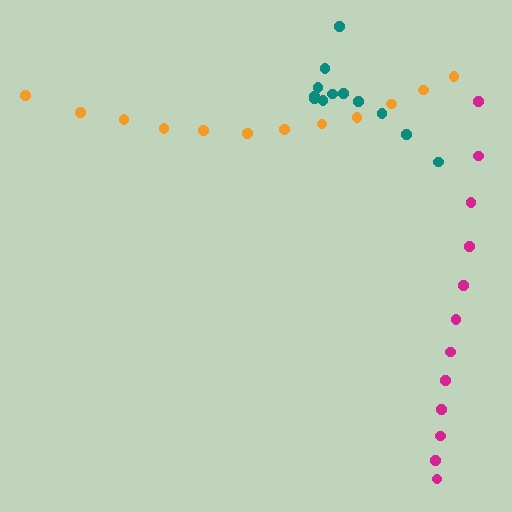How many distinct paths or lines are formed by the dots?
There are 3 distinct paths.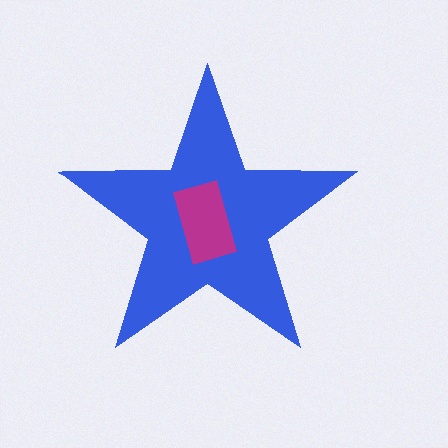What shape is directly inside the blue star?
The magenta rectangle.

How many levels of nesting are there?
2.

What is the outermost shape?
The blue star.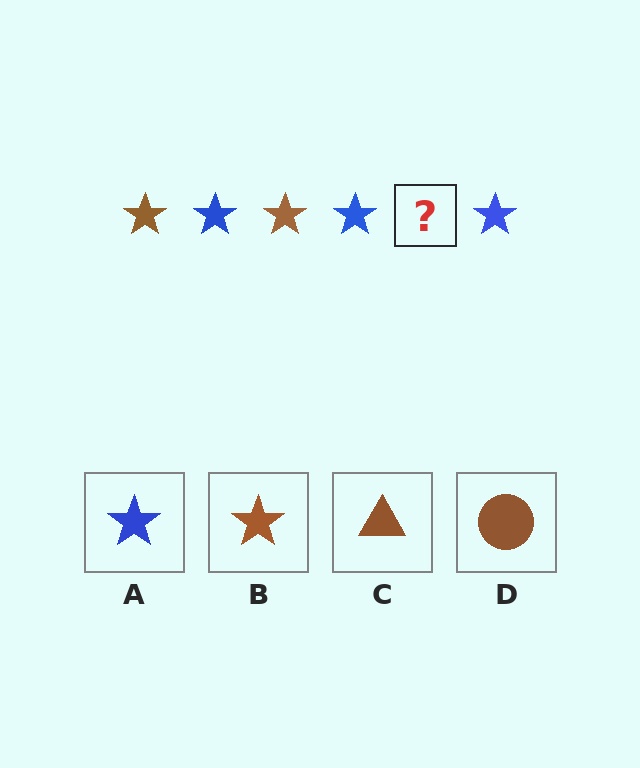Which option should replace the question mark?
Option B.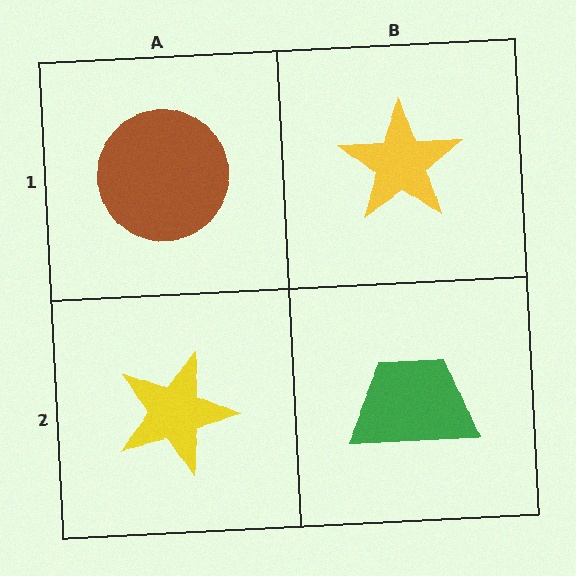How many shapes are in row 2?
2 shapes.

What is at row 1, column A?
A brown circle.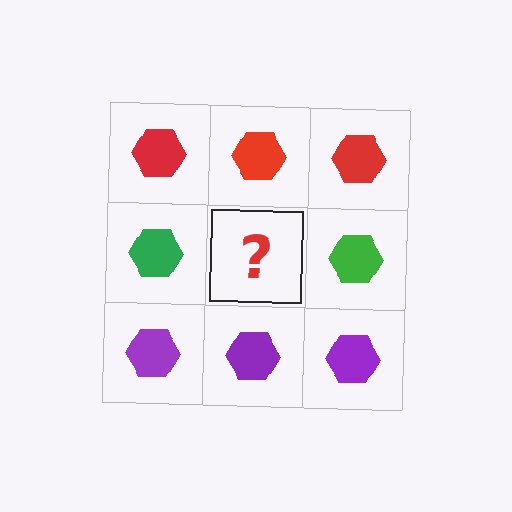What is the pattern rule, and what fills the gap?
The rule is that each row has a consistent color. The gap should be filled with a green hexagon.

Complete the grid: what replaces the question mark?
The question mark should be replaced with a green hexagon.